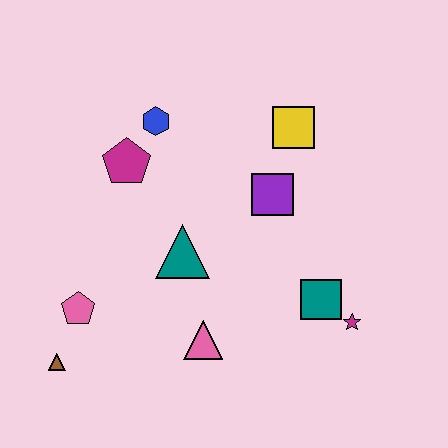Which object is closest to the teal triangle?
The pink triangle is closest to the teal triangle.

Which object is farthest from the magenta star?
The brown triangle is farthest from the magenta star.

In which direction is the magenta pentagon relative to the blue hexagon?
The magenta pentagon is below the blue hexagon.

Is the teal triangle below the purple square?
Yes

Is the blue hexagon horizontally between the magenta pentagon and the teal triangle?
Yes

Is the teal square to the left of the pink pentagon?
No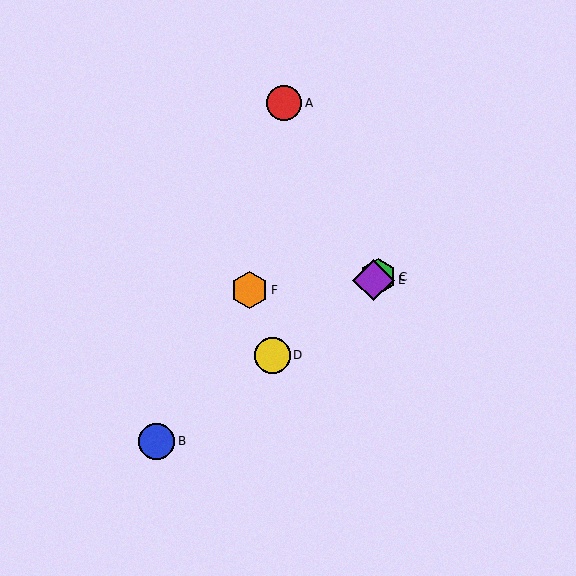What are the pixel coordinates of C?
Object C is at (378, 277).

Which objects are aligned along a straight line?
Objects B, C, D, E are aligned along a straight line.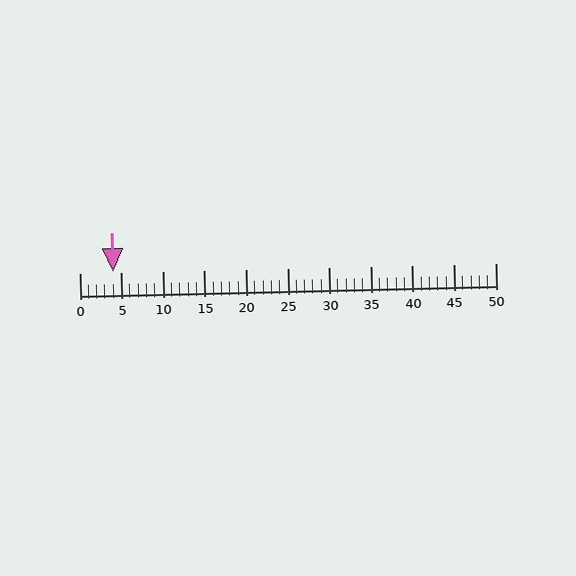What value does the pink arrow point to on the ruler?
The pink arrow points to approximately 4.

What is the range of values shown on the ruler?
The ruler shows values from 0 to 50.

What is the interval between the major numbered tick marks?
The major tick marks are spaced 5 units apart.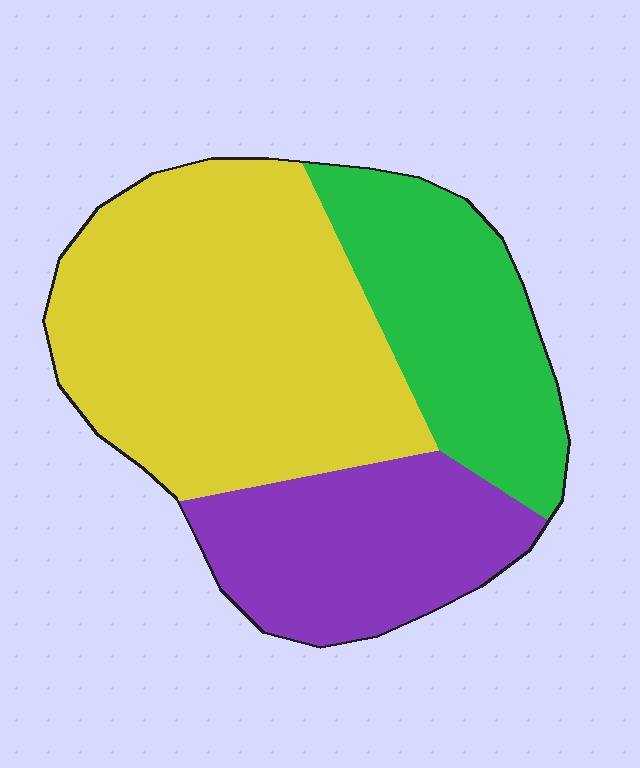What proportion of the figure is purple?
Purple takes up about one quarter (1/4) of the figure.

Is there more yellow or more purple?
Yellow.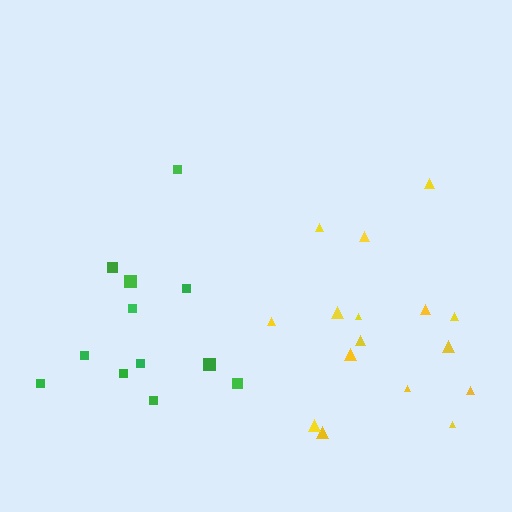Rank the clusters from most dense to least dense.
yellow, green.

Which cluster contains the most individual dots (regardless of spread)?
Yellow (16).